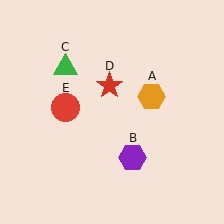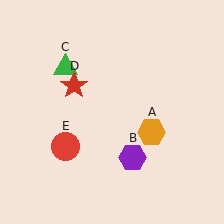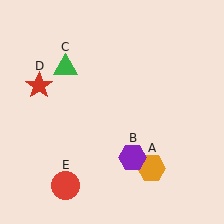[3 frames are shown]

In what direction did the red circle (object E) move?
The red circle (object E) moved down.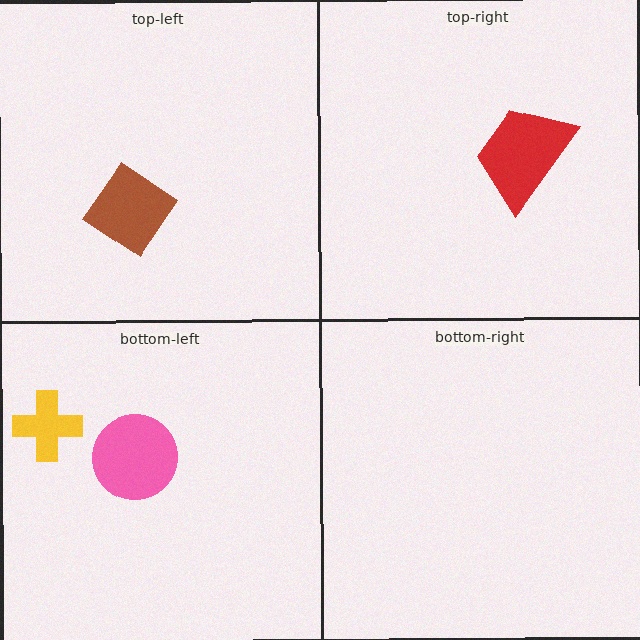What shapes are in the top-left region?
The brown diamond.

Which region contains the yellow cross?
The bottom-left region.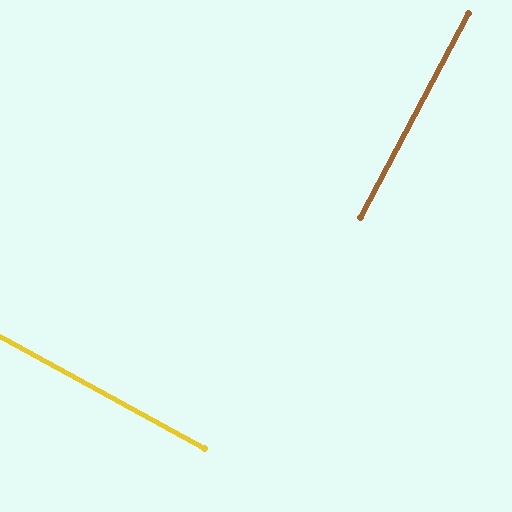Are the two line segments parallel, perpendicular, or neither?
Perpendicular — they meet at approximately 90°.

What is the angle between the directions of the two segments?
Approximately 90 degrees.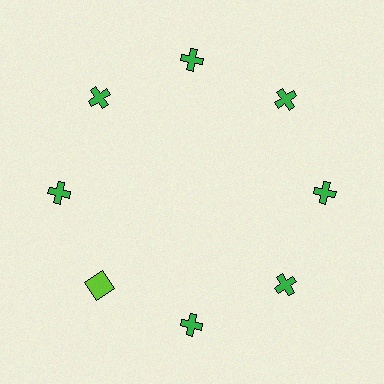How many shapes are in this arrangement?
There are 8 shapes arranged in a ring pattern.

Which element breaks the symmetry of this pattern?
The lime square at roughly the 8 o'clock position breaks the symmetry. All other shapes are green crosses.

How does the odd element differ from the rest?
It differs in both color (lime instead of green) and shape (square instead of cross).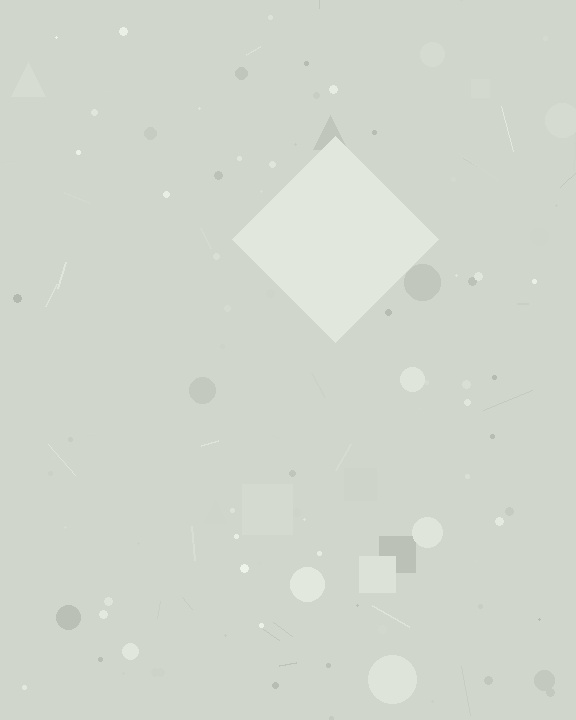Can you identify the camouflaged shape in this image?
The camouflaged shape is a diamond.